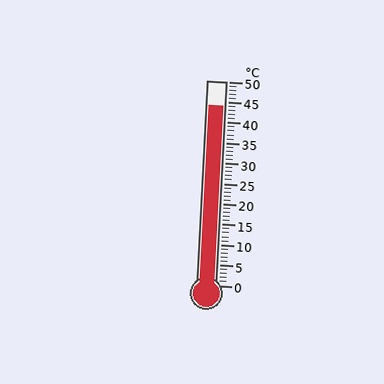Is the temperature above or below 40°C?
The temperature is above 40°C.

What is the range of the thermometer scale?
The thermometer scale ranges from 0°C to 50°C.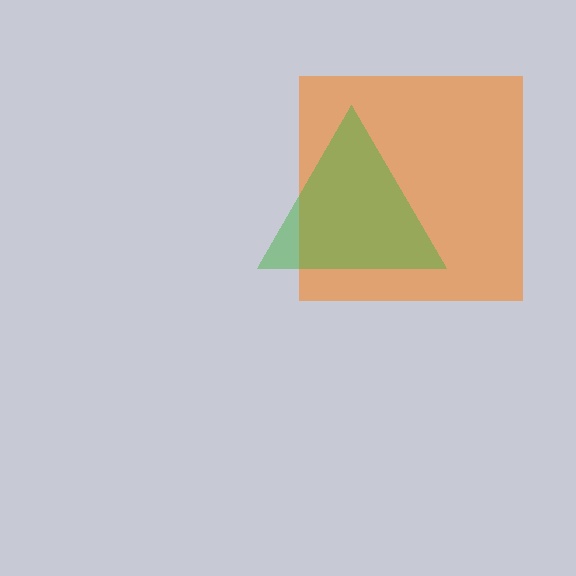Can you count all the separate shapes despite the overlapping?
Yes, there are 2 separate shapes.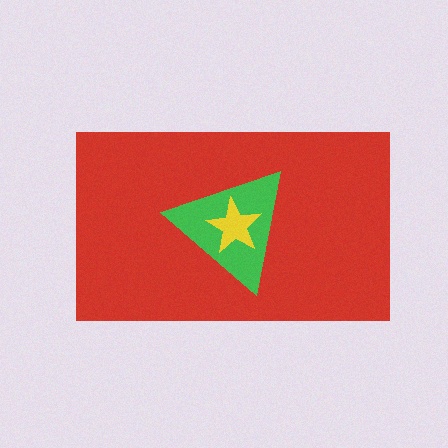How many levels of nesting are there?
3.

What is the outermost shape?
The red rectangle.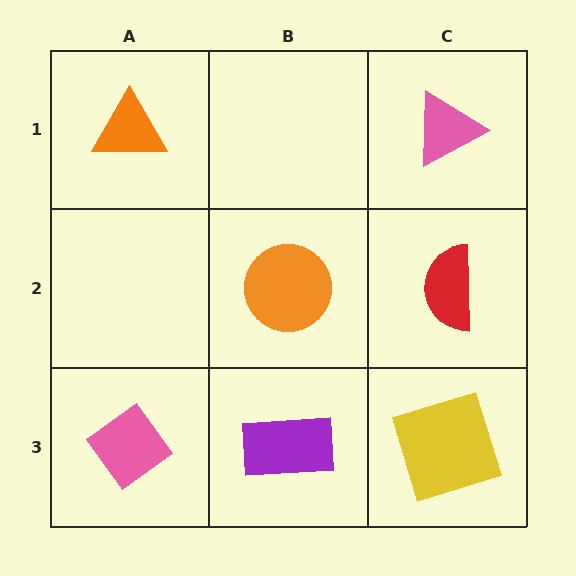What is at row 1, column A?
An orange triangle.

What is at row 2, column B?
An orange circle.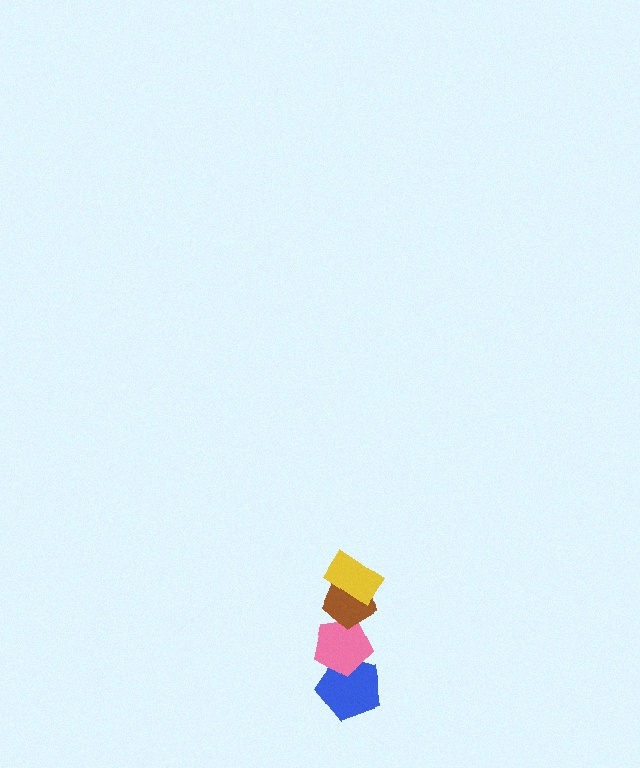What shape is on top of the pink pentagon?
The brown pentagon is on top of the pink pentagon.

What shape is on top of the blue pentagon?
The pink pentagon is on top of the blue pentagon.